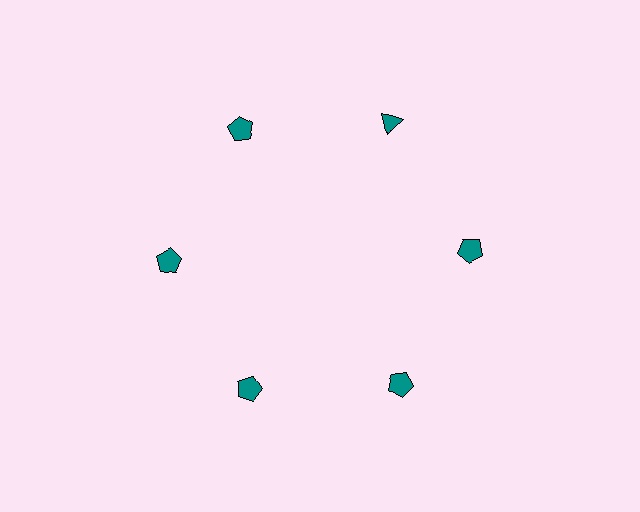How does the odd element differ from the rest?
It has a different shape: triangle instead of pentagon.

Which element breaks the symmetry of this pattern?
The teal triangle at roughly the 1 o'clock position breaks the symmetry. All other shapes are teal pentagons.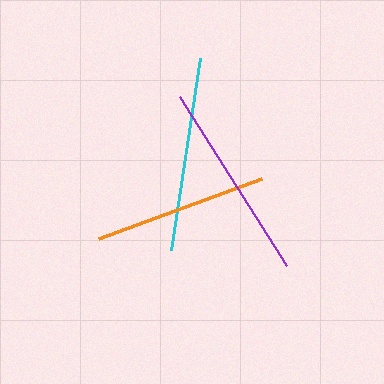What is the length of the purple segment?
The purple segment is approximately 200 pixels long.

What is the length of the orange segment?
The orange segment is approximately 174 pixels long.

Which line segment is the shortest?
The orange line is the shortest at approximately 174 pixels.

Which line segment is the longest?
The purple line is the longest at approximately 200 pixels.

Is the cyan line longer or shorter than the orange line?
The cyan line is longer than the orange line.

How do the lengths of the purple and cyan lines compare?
The purple and cyan lines are approximately the same length.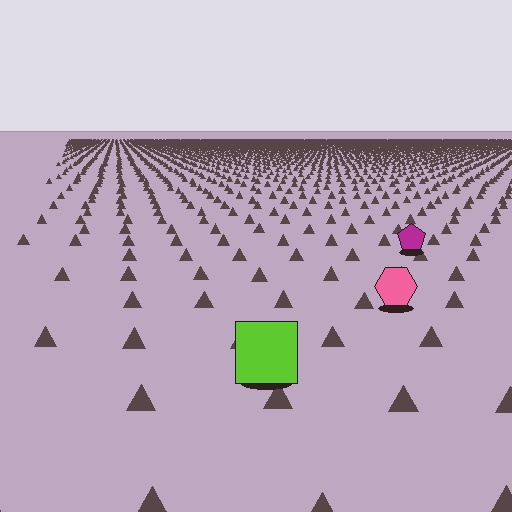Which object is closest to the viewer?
The lime square is closest. The texture marks near it are larger and more spread out.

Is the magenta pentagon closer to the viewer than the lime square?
No. The lime square is closer — you can tell from the texture gradient: the ground texture is coarser near it.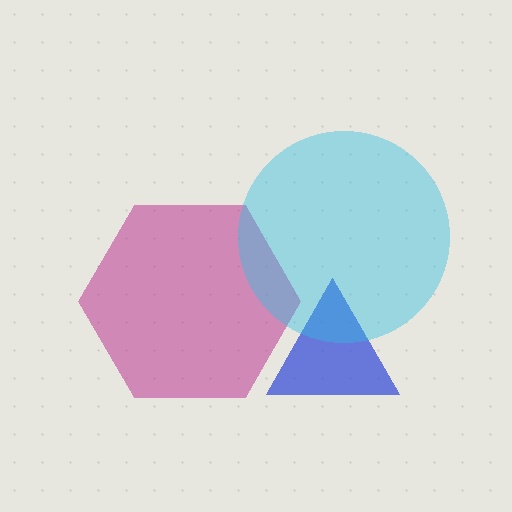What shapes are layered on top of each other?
The layered shapes are: a magenta hexagon, a blue triangle, a cyan circle.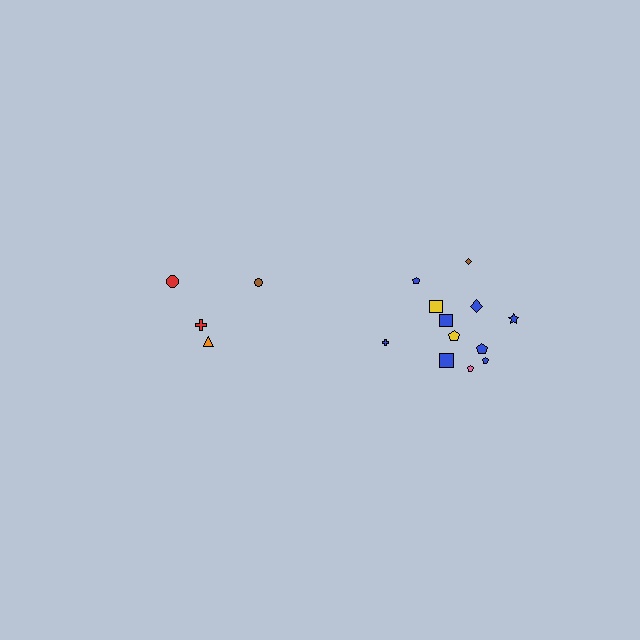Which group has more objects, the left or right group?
The right group.